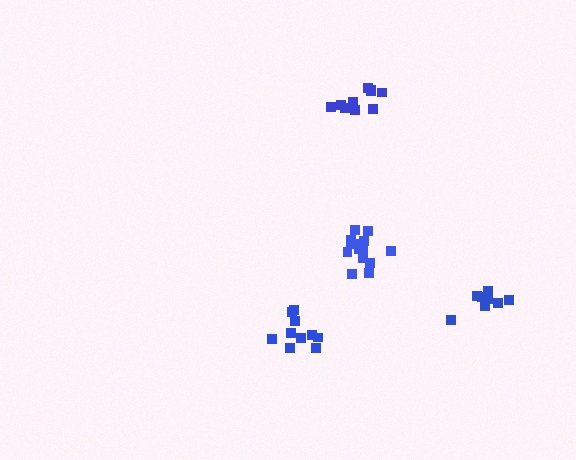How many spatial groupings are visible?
There are 4 spatial groupings.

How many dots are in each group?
Group 1: 14 dots, Group 2: 9 dots, Group 3: 10 dots, Group 4: 10 dots (43 total).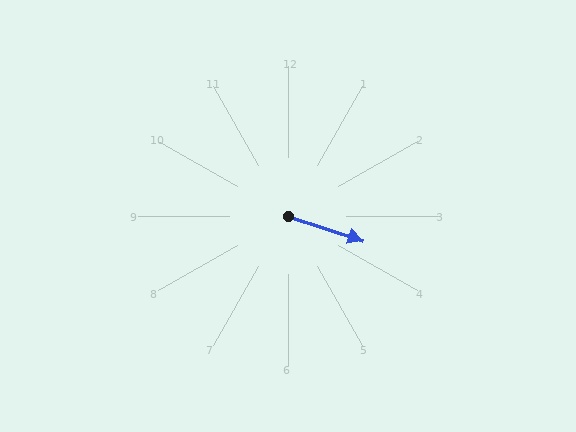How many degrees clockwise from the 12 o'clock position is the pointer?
Approximately 108 degrees.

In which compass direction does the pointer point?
East.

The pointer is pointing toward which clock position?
Roughly 4 o'clock.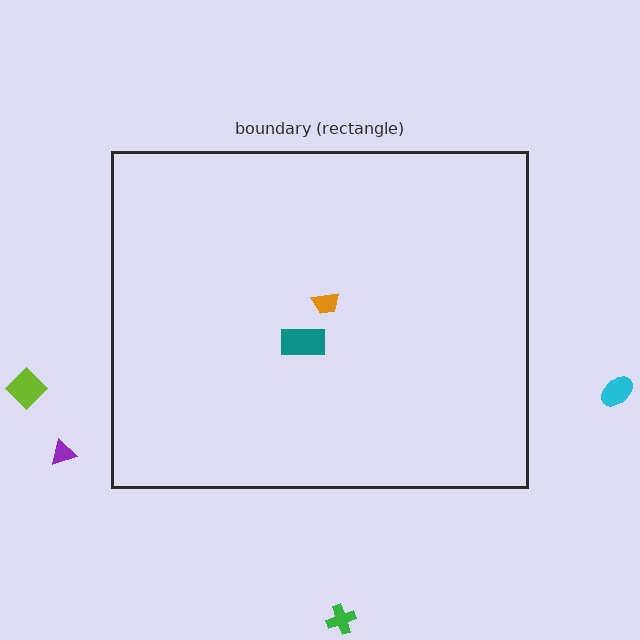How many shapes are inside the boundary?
2 inside, 4 outside.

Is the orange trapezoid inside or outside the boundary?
Inside.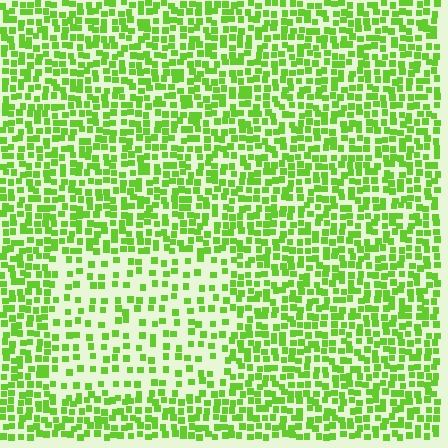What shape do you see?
I see a rectangle.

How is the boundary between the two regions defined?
The boundary is defined by a change in element density (approximately 2.1x ratio). All elements are the same color, size, and shape.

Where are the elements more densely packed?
The elements are more densely packed outside the rectangle boundary.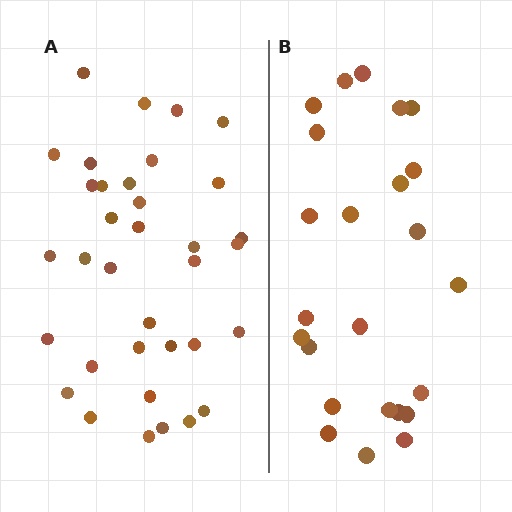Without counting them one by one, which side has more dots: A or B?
Region A (the left region) has more dots.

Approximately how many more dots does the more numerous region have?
Region A has roughly 12 or so more dots than region B.